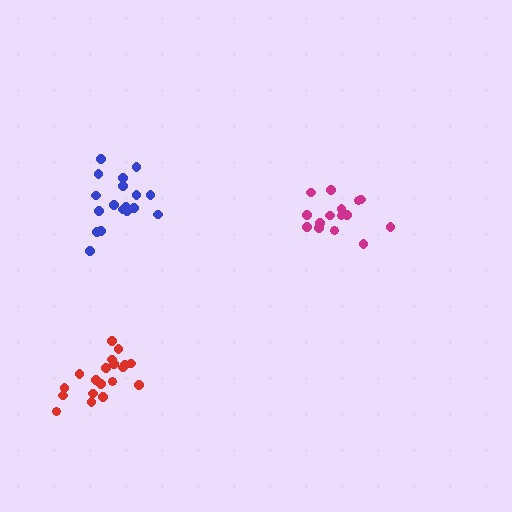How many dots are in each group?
Group 1: 19 dots, Group 2: 19 dots, Group 3: 16 dots (54 total).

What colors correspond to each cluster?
The clusters are colored: red, blue, magenta.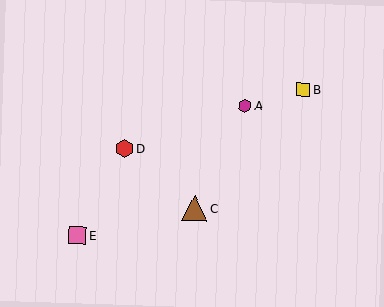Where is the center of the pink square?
The center of the pink square is at (78, 236).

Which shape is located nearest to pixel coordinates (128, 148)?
The red hexagon (labeled D) at (125, 148) is nearest to that location.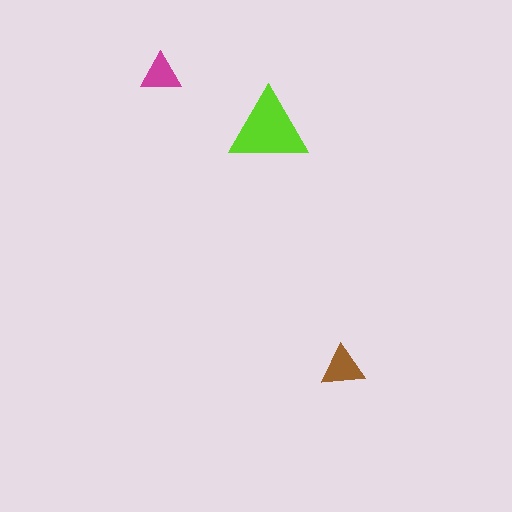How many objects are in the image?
There are 3 objects in the image.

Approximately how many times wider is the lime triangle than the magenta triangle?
About 2 times wider.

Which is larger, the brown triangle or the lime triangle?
The lime one.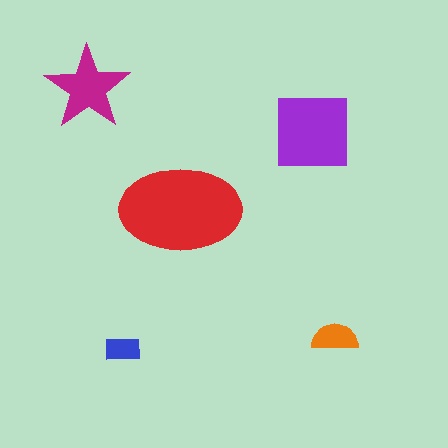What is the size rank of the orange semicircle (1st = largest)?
4th.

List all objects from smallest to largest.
The blue rectangle, the orange semicircle, the magenta star, the purple square, the red ellipse.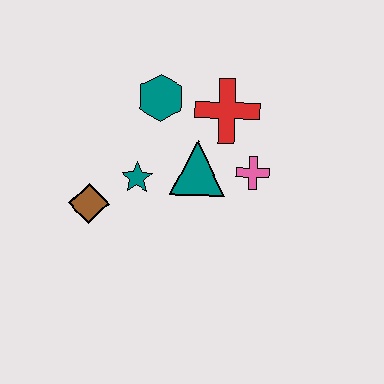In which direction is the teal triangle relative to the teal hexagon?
The teal triangle is below the teal hexagon.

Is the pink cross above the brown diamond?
Yes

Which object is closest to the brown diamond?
The teal star is closest to the brown diamond.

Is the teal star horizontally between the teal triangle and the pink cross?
No